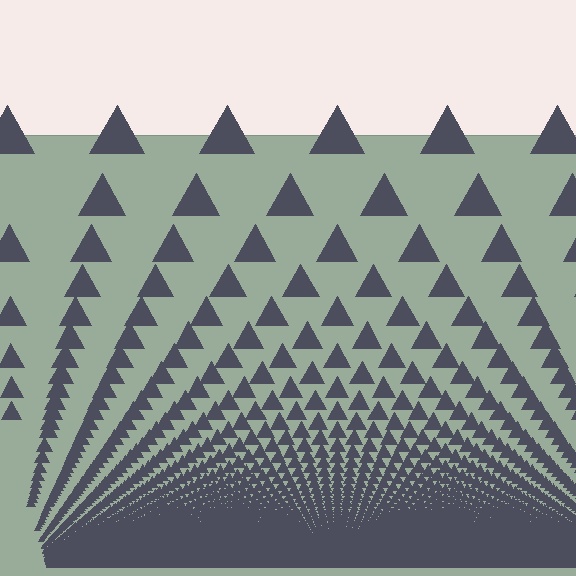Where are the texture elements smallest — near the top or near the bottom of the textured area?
Near the bottom.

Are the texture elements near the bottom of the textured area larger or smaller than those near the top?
Smaller. The gradient is inverted — elements near the bottom are smaller and denser.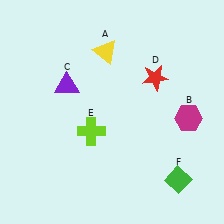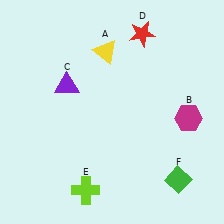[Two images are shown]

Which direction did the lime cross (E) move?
The lime cross (E) moved down.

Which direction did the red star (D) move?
The red star (D) moved up.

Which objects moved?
The objects that moved are: the red star (D), the lime cross (E).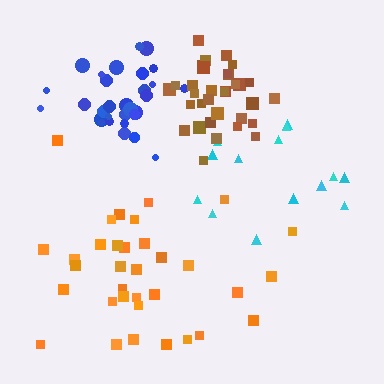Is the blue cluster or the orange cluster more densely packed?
Blue.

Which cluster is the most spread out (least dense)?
Cyan.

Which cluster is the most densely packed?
Blue.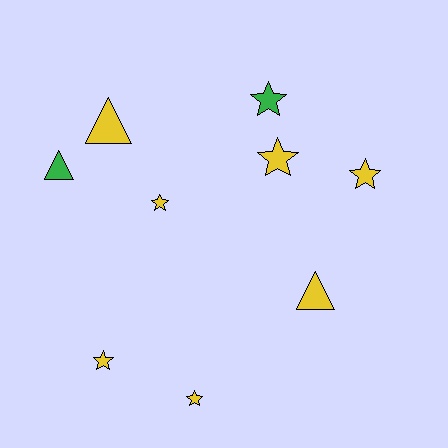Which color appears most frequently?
Yellow, with 7 objects.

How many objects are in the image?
There are 9 objects.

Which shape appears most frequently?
Star, with 6 objects.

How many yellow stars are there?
There are 5 yellow stars.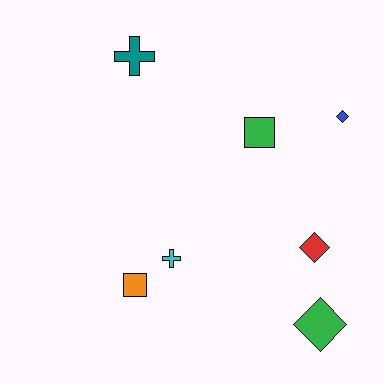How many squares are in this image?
There are 2 squares.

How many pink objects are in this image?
There are no pink objects.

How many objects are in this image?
There are 7 objects.